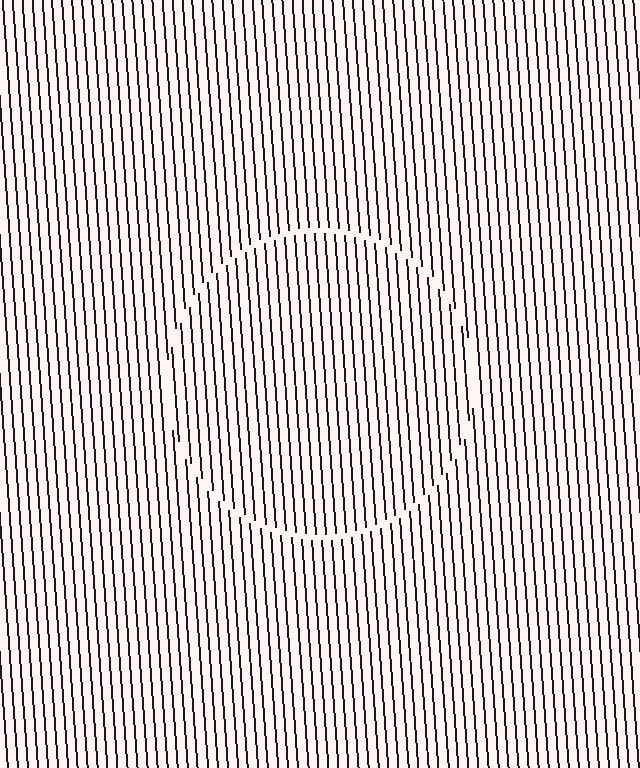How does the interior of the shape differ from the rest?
The interior of the shape contains the same grating, shifted by half a period — the contour is defined by the phase discontinuity where line-ends from the inner and outer gratings abut.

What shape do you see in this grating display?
An illusory circle. The interior of the shape contains the same grating, shifted by half a period — the contour is defined by the phase discontinuity where line-ends from the inner and outer gratings abut.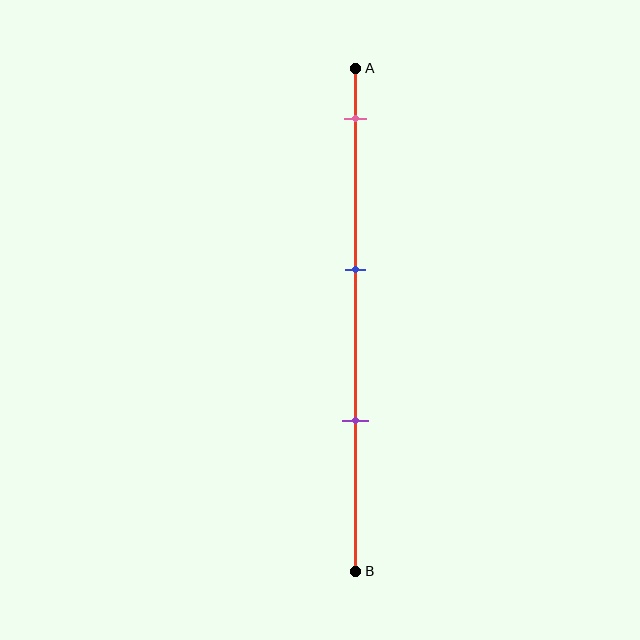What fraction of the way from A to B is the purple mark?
The purple mark is approximately 70% (0.7) of the way from A to B.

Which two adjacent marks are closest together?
The blue and purple marks are the closest adjacent pair.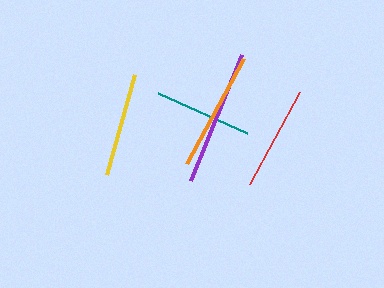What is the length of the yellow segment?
The yellow segment is approximately 103 pixels long.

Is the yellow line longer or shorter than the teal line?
The yellow line is longer than the teal line.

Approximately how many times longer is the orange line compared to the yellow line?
The orange line is approximately 1.1 times the length of the yellow line.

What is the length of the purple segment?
The purple segment is approximately 136 pixels long.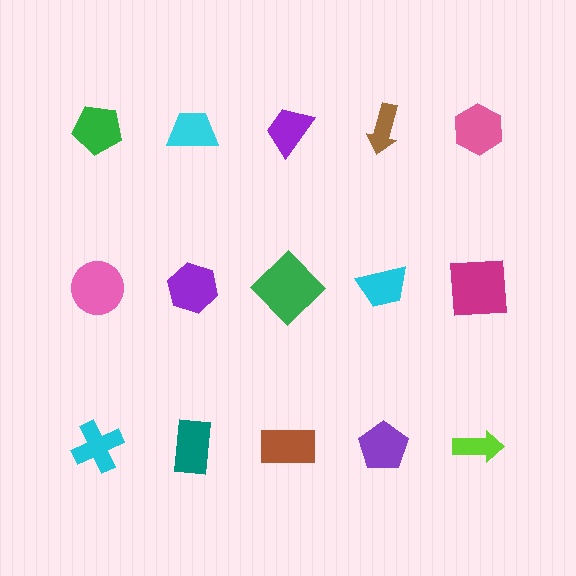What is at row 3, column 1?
A cyan cross.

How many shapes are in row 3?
5 shapes.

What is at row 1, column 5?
A pink hexagon.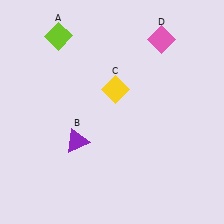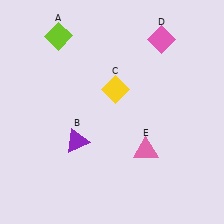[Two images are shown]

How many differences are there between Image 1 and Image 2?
There is 1 difference between the two images.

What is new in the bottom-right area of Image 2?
A pink triangle (E) was added in the bottom-right area of Image 2.